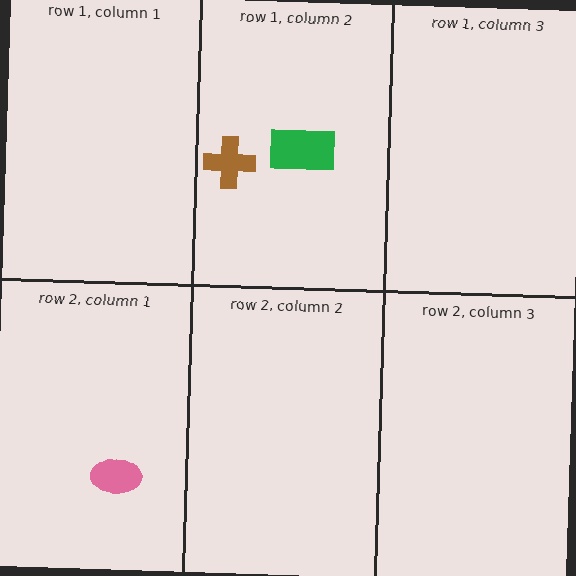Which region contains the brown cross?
The row 1, column 2 region.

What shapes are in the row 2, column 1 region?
The pink ellipse.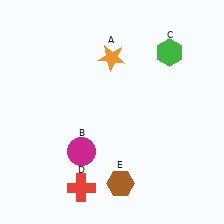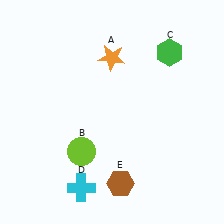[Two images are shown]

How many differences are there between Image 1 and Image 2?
There are 2 differences between the two images.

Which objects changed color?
B changed from magenta to lime. D changed from red to cyan.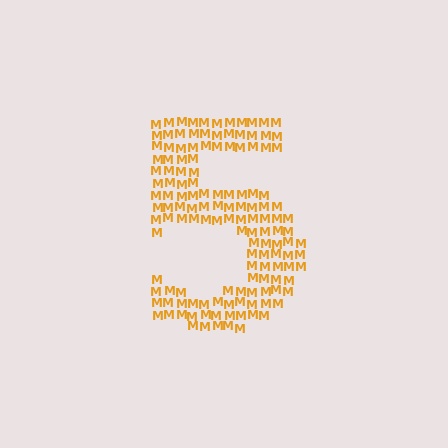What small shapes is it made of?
It is made of small letter M's.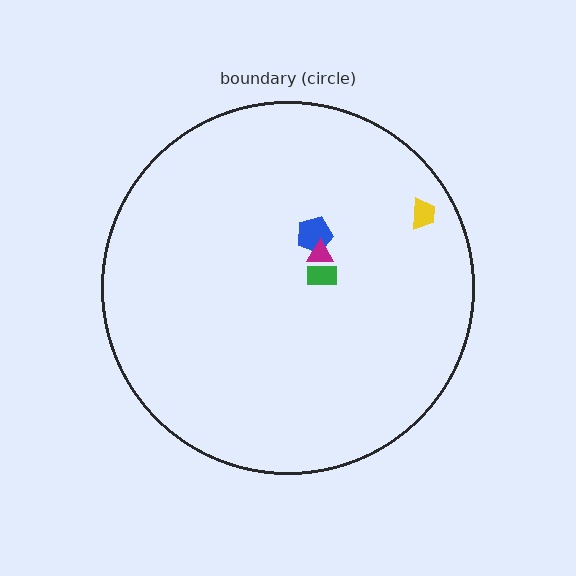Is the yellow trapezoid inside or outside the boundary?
Inside.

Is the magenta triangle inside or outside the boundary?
Inside.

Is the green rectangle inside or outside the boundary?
Inside.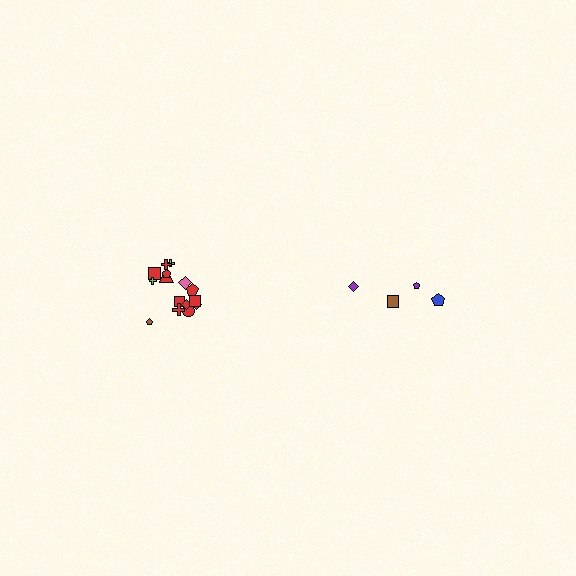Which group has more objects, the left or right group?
The left group.